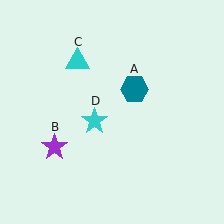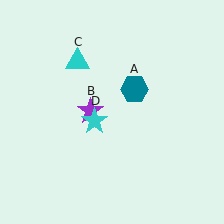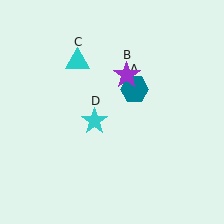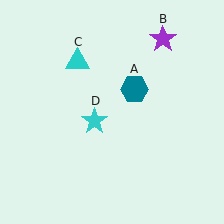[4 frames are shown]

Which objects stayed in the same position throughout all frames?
Teal hexagon (object A) and cyan triangle (object C) and cyan star (object D) remained stationary.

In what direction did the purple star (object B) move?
The purple star (object B) moved up and to the right.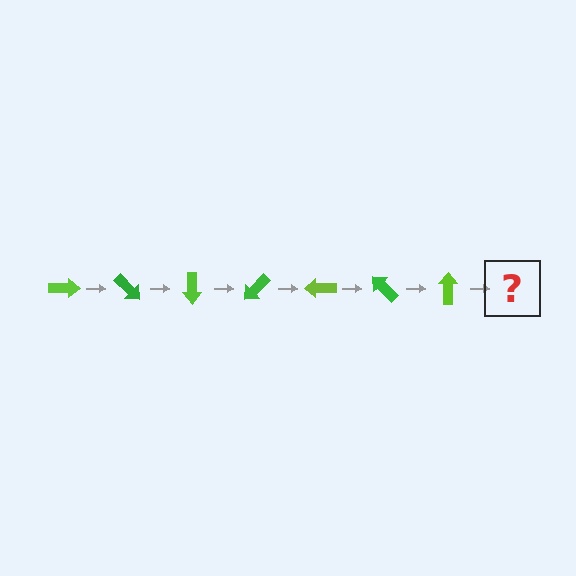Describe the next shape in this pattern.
It should be a green arrow, rotated 315 degrees from the start.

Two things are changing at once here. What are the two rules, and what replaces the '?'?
The two rules are that it rotates 45 degrees each step and the color cycles through lime and green. The '?' should be a green arrow, rotated 315 degrees from the start.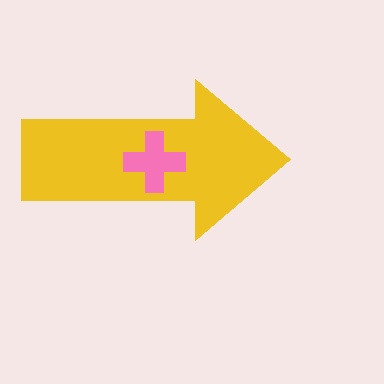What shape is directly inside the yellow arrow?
The pink cross.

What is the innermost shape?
The pink cross.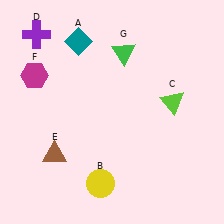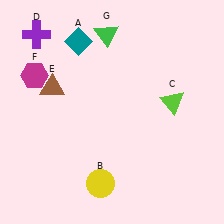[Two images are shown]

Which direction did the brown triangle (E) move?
The brown triangle (E) moved up.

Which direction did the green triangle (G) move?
The green triangle (G) moved up.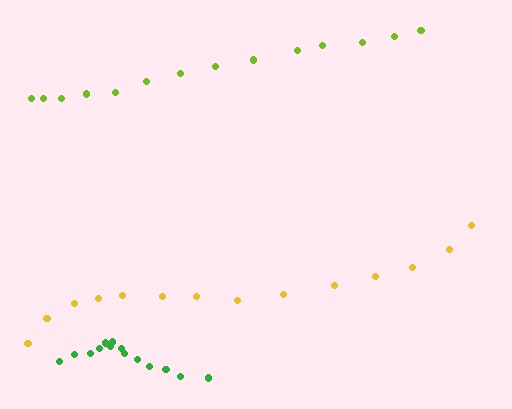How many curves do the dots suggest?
There are 3 distinct paths.